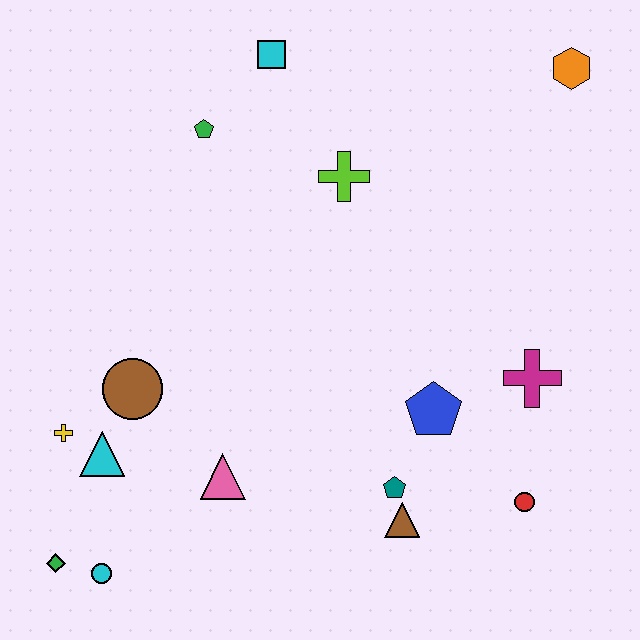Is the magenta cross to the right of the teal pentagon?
Yes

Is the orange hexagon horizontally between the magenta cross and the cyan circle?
No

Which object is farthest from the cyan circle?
The orange hexagon is farthest from the cyan circle.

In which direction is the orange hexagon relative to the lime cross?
The orange hexagon is to the right of the lime cross.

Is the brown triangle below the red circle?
Yes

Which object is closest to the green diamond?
The cyan circle is closest to the green diamond.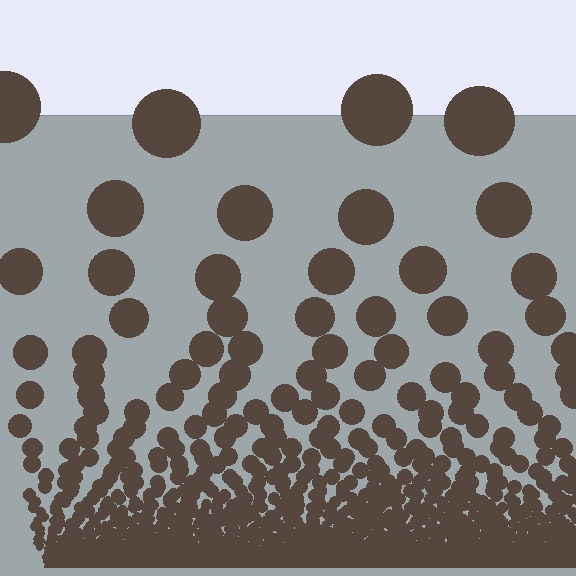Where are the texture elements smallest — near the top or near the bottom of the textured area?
Near the bottom.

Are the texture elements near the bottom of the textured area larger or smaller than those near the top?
Smaller. The gradient is inverted — elements near the bottom are smaller and denser.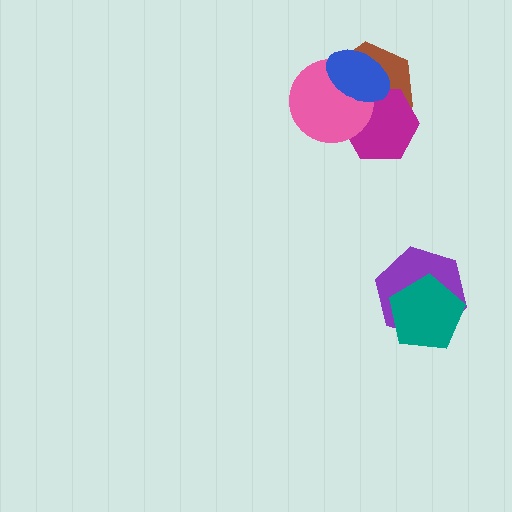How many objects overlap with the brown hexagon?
3 objects overlap with the brown hexagon.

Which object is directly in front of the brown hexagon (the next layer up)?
The magenta hexagon is directly in front of the brown hexagon.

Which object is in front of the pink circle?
The blue ellipse is in front of the pink circle.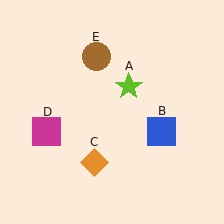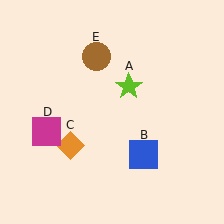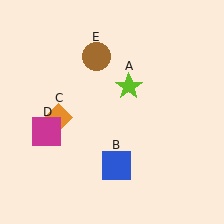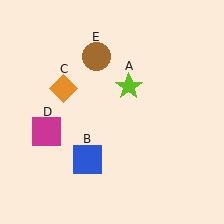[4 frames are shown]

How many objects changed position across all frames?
2 objects changed position: blue square (object B), orange diamond (object C).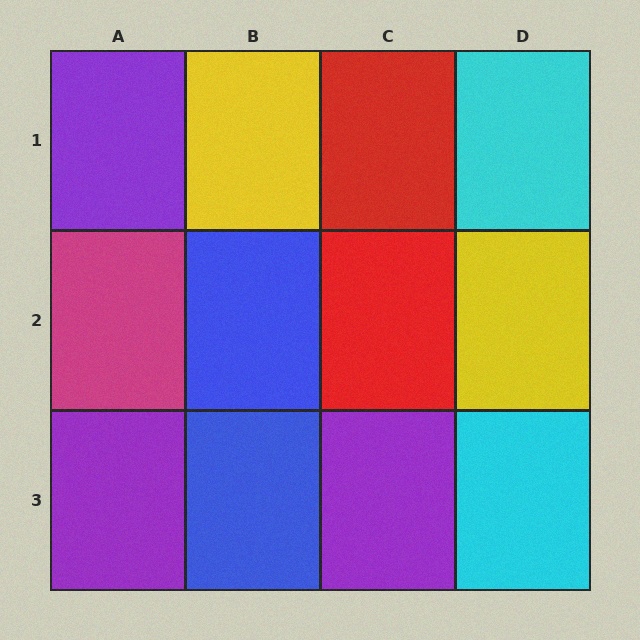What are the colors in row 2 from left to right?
Magenta, blue, red, yellow.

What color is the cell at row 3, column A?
Purple.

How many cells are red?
2 cells are red.